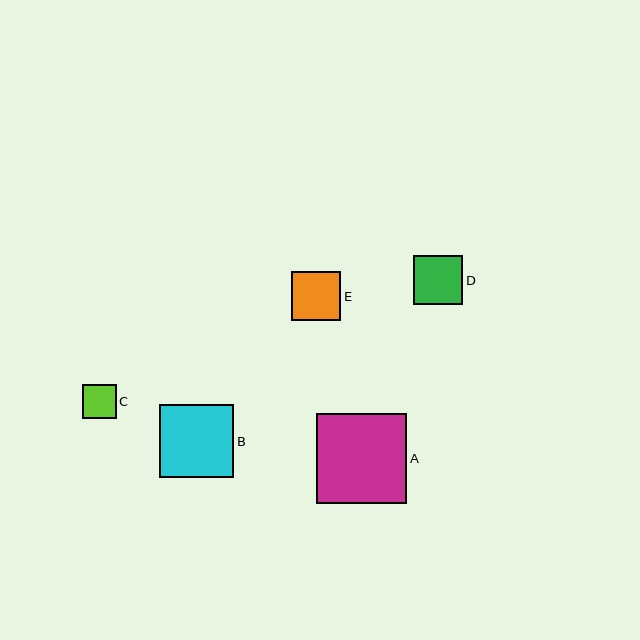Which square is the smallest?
Square C is the smallest with a size of approximately 34 pixels.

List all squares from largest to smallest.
From largest to smallest: A, B, D, E, C.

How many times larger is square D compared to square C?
Square D is approximately 1.5 times the size of square C.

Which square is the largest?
Square A is the largest with a size of approximately 90 pixels.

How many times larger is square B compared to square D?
Square B is approximately 1.5 times the size of square D.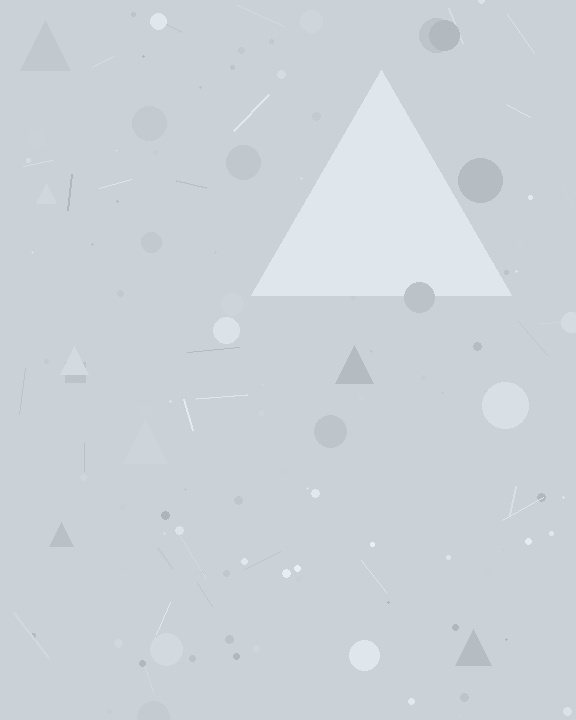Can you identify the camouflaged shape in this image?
The camouflaged shape is a triangle.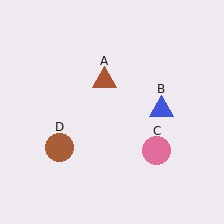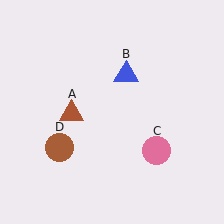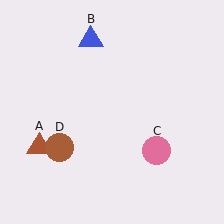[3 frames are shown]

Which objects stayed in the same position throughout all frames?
Pink circle (object C) and brown circle (object D) remained stationary.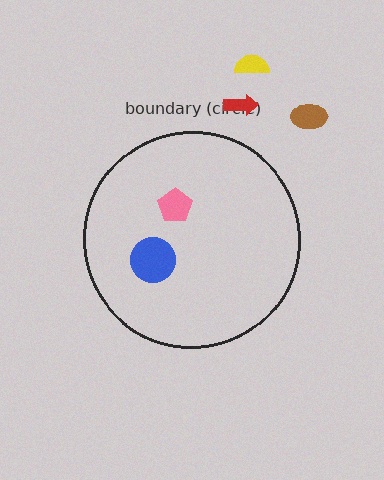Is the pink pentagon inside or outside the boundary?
Inside.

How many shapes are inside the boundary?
2 inside, 3 outside.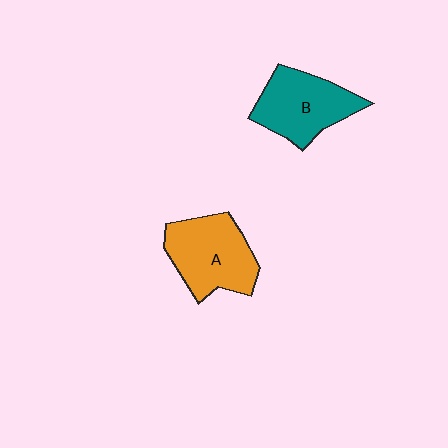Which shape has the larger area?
Shape A (orange).